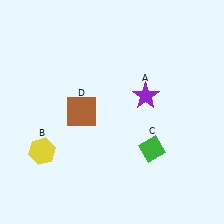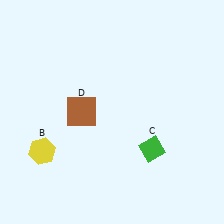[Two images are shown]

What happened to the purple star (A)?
The purple star (A) was removed in Image 2. It was in the top-right area of Image 1.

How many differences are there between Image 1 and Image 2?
There is 1 difference between the two images.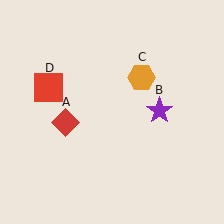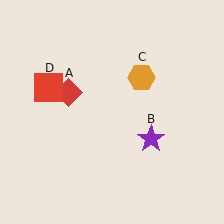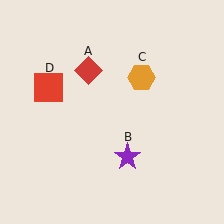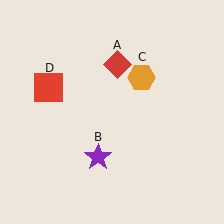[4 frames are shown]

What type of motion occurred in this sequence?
The red diamond (object A), purple star (object B) rotated clockwise around the center of the scene.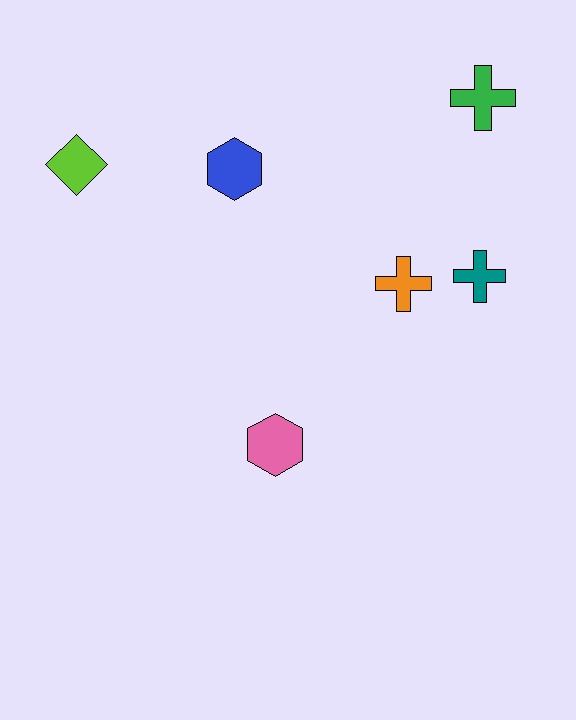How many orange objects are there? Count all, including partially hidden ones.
There is 1 orange object.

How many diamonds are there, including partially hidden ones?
There is 1 diamond.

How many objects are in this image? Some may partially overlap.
There are 6 objects.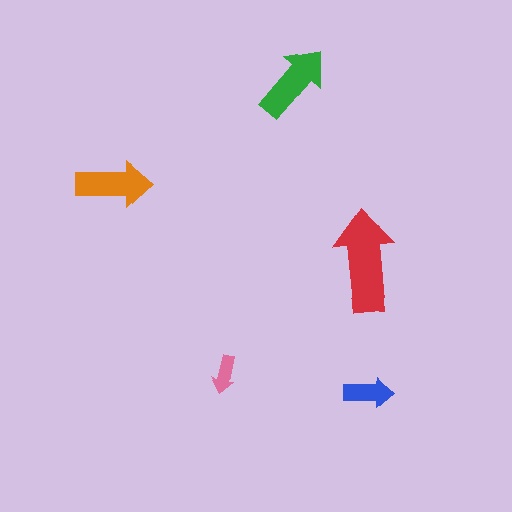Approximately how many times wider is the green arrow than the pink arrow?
About 2 times wider.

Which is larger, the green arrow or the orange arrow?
The green one.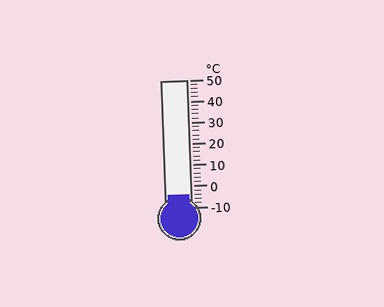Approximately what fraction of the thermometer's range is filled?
The thermometer is filled to approximately 10% of its range.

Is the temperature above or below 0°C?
The temperature is below 0°C.